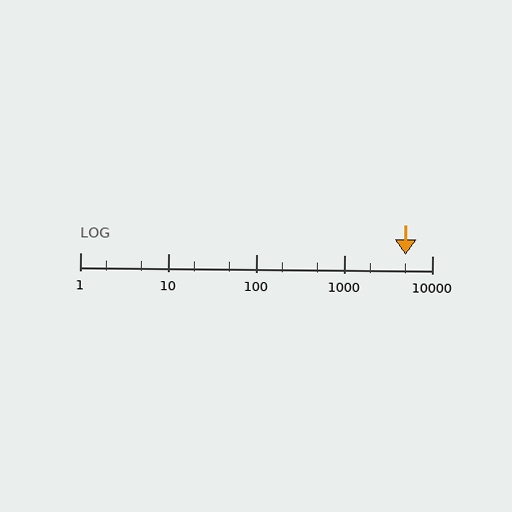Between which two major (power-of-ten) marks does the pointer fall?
The pointer is between 1000 and 10000.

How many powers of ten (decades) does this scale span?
The scale spans 4 decades, from 1 to 10000.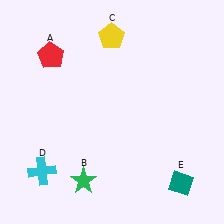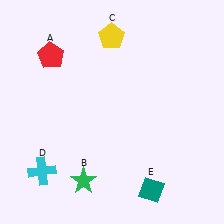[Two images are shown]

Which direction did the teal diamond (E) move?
The teal diamond (E) moved left.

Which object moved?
The teal diamond (E) moved left.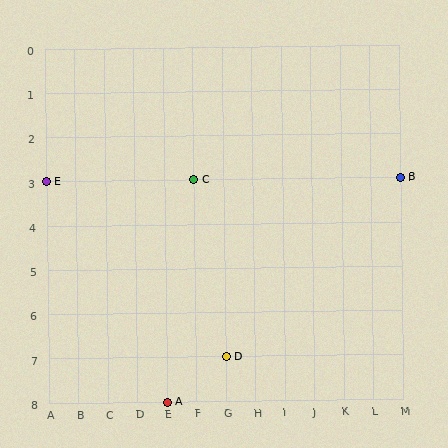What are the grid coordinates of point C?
Point C is at grid coordinates (F, 3).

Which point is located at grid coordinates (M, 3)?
Point B is at (M, 3).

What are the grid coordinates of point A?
Point A is at grid coordinates (E, 8).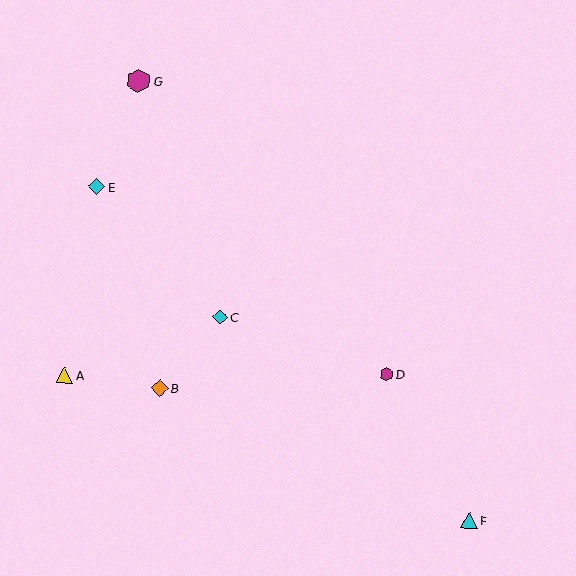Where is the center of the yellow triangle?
The center of the yellow triangle is at (65, 375).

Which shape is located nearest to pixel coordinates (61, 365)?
The yellow triangle (labeled A) at (65, 375) is nearest to that location.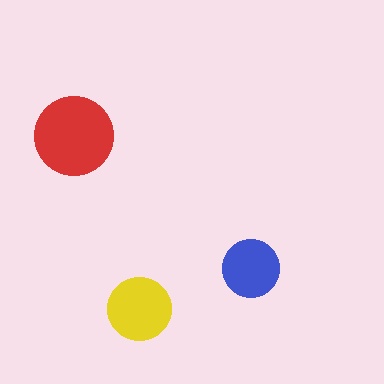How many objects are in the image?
There are 3 objects in the image.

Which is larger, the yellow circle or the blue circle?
The yellow one.